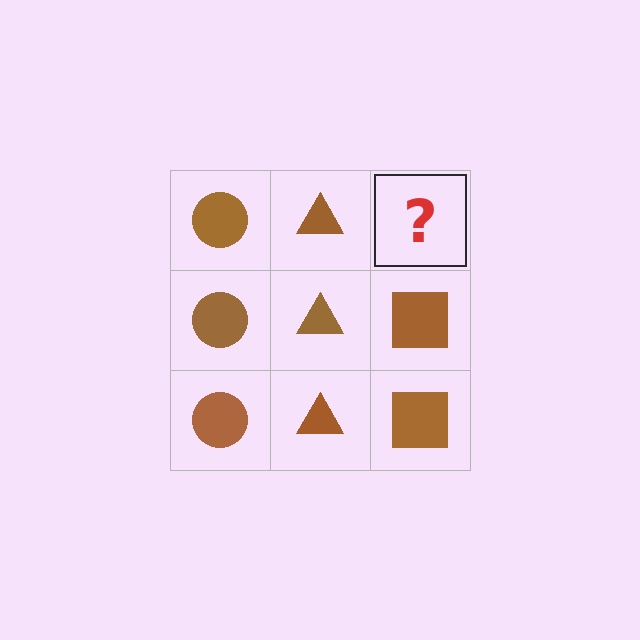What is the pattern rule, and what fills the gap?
The rule is that each column has a consistent shape. The gap should be filled with a brown square.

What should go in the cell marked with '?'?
The missing cell should contain a brown square.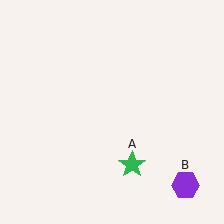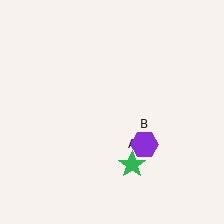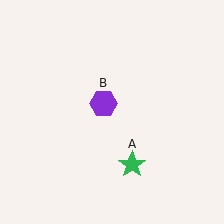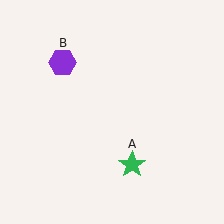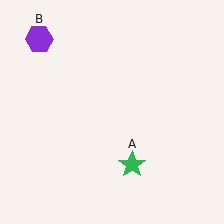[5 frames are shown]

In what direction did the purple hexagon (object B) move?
The purple hexagon (object B) moved up and to the left.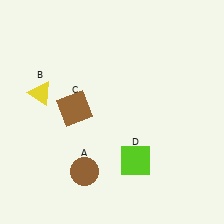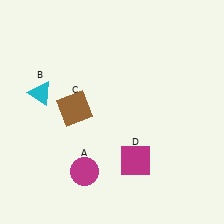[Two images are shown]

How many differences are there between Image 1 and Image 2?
There are 3 differences between the two images.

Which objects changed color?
A changed from brown to magenta. B changed from yellow to cyan. D changed from lime to magenta.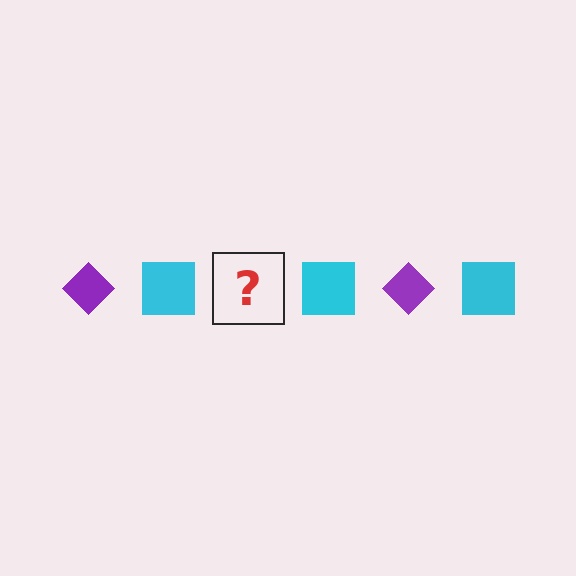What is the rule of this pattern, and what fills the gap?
The rule is that the pattern alternates between purple diamond and cyan square. The gap should be filled with a purple diamond.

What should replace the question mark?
The question mark should be replaced with a purple diamond.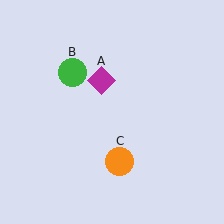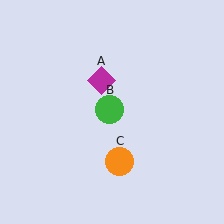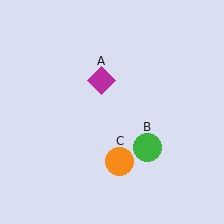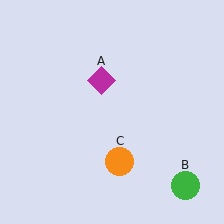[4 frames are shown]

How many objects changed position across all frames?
1 object changed position: green circle (object B).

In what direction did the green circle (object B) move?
The green circle (object B) moved down and to the right.